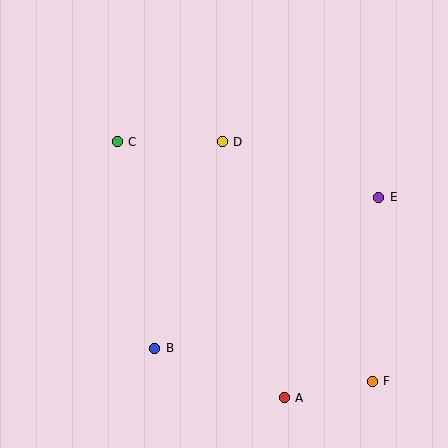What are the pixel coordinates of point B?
Point B is at (154, 348).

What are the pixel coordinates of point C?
Point C is at (117, 142).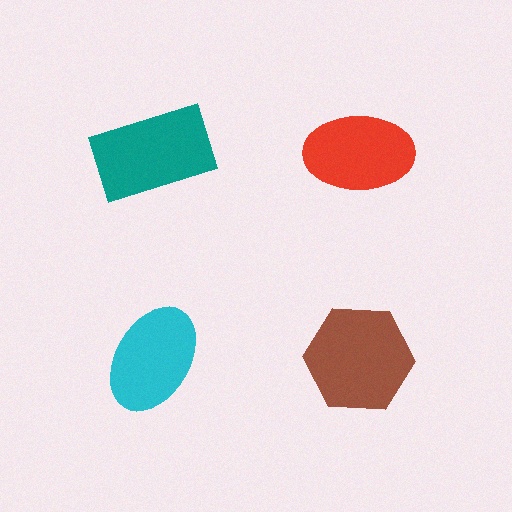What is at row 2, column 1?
A cyan ellipse.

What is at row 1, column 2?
A red ellipse.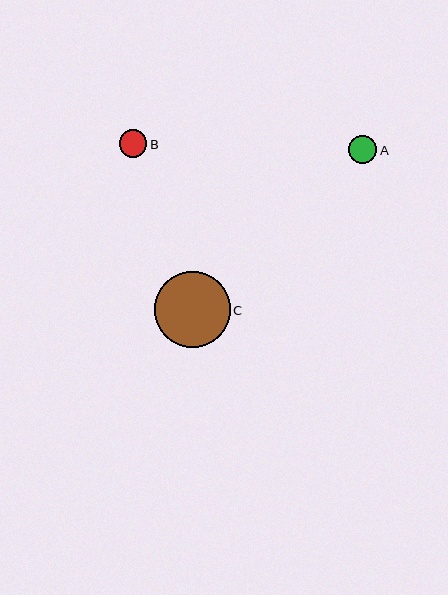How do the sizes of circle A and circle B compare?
Circle A and circle B are approximately the same size.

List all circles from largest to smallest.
From largest to smallest: C, A, B.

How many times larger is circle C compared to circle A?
Circle C is approximately 2.7 times the size of circle A.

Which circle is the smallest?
Circle B is the smallest with a size of approximately 27 pixels.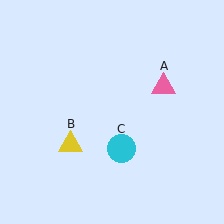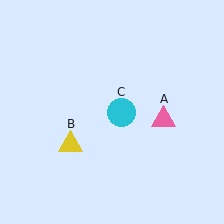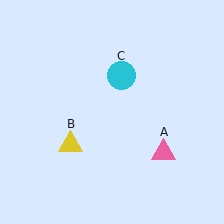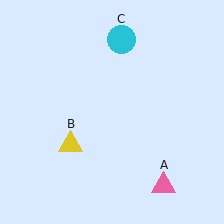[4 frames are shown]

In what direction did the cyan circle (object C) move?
The cyan circle (object C) moved up.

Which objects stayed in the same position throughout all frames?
Yellow triangle (object B) remained stationary.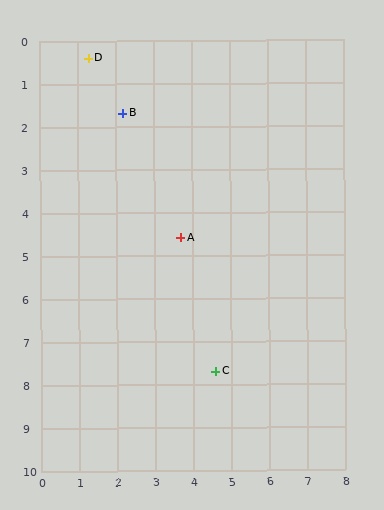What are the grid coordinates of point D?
Point D is at approximately (1.3, 0.4).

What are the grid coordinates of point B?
Point B is at approximately (2.2, 1.7).